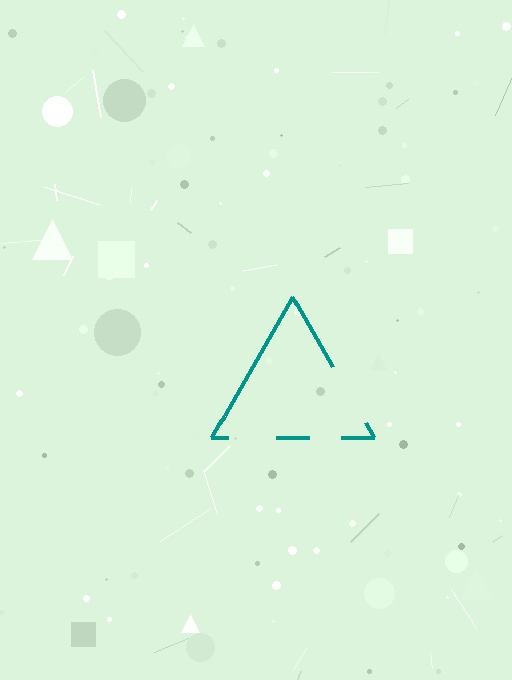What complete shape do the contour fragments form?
The contour fragments form a triangle.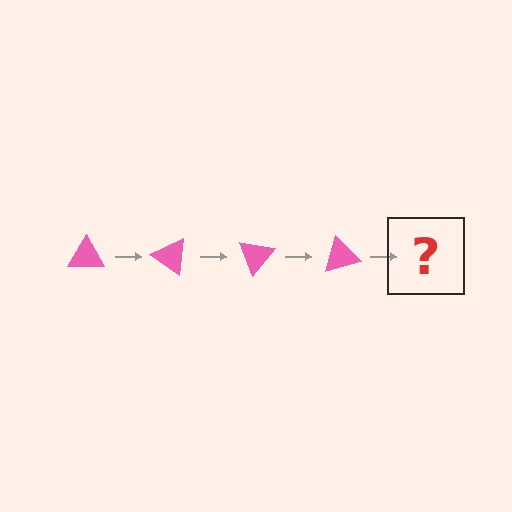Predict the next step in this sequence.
The next step is a pink triangle rotated 140 degrees.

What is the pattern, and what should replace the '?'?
The pattern is that the triangle rotates 35 degrees each step. The '?' should be a pink triangle rotated 140 degrees.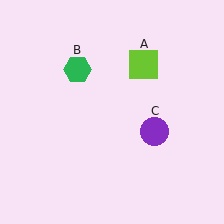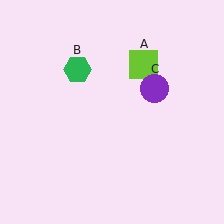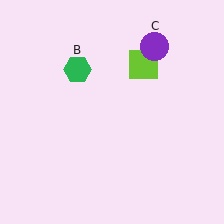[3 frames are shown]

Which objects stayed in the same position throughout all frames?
Lime square (object A) and green hexagon (object B) remained stationary.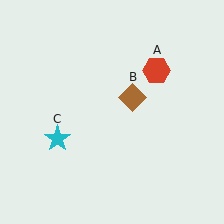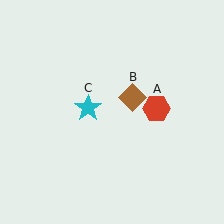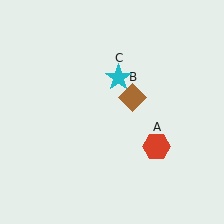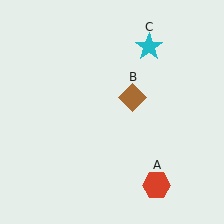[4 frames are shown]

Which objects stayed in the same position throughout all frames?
Brown diamond (object B) remained stationary.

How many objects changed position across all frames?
2 objects changed position: red hexagon (object A), cyan star (object C).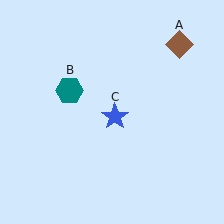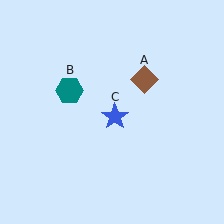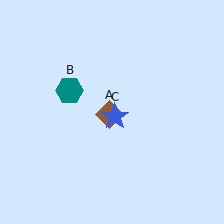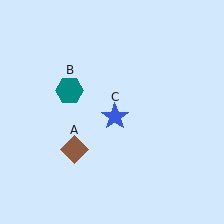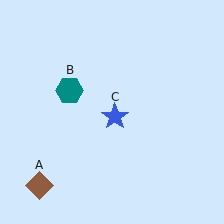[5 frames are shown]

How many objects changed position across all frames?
1 object changed position: brown diamond (object A).